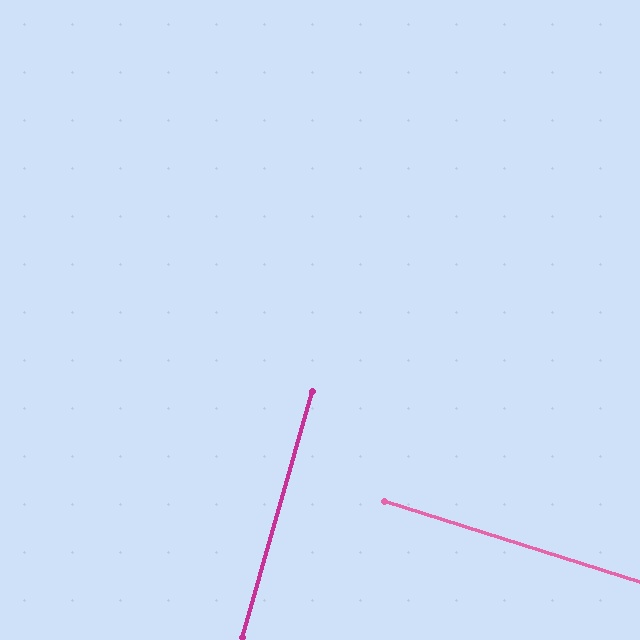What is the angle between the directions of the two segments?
Approximately 88 degrees.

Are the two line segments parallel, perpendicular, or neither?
Perpendicular — they meet at approximately 88°.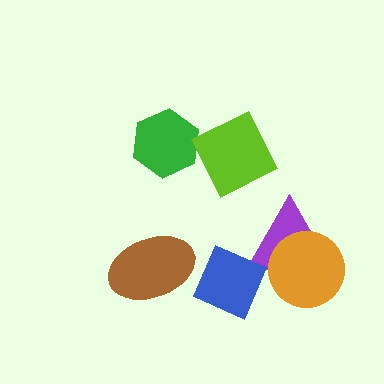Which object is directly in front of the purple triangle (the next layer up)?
The blue diamond is directly in front of the purple triangle.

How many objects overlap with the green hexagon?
0 objects overlap with the green hexagon.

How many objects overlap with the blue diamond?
1 object overlaps with the blue diamond.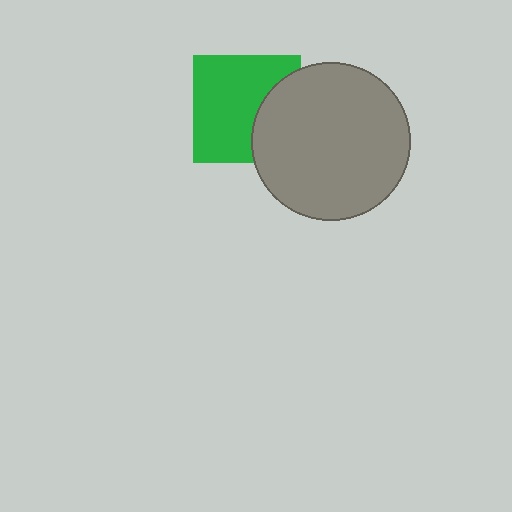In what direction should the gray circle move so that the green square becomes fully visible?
The gray circle should move right. That is the shortest direction to clear the overlap and leave the green square fully visible.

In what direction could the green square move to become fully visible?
The green square could move left. That would shift it out from behind the gray circle entirely.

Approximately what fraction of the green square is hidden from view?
Roughly 32% of the green square is hidden behind the gray circle.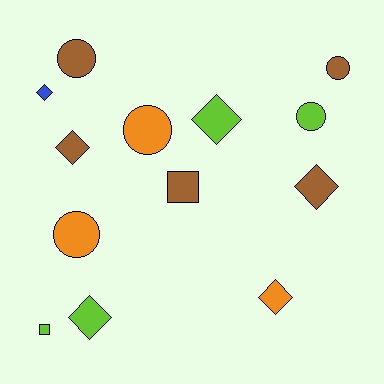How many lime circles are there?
There is 1 lime circle.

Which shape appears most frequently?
Diamond, with 6 objects.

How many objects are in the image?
There are 13 objects.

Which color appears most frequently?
Brown, with 5 objects.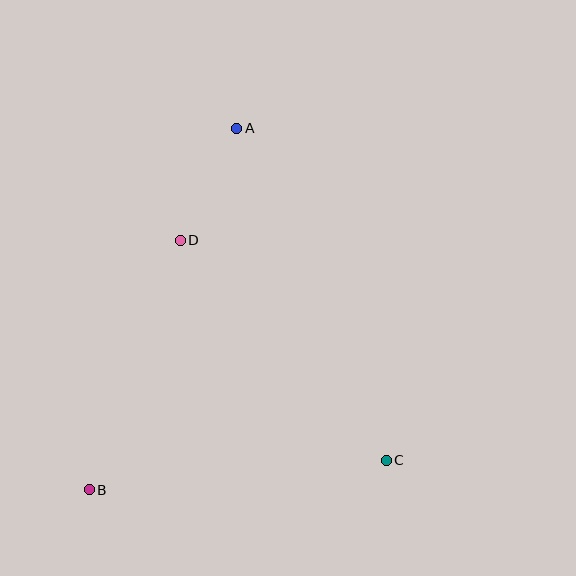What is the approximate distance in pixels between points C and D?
The distance between C and D is approximately 301 pixels.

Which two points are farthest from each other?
Points A and B are farthest from each other.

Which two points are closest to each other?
Points A and D are closest to each other.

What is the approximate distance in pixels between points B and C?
The distance between B and C is approximately 299 pixels.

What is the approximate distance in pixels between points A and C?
The distance between A and C is approximately 364 pixels.